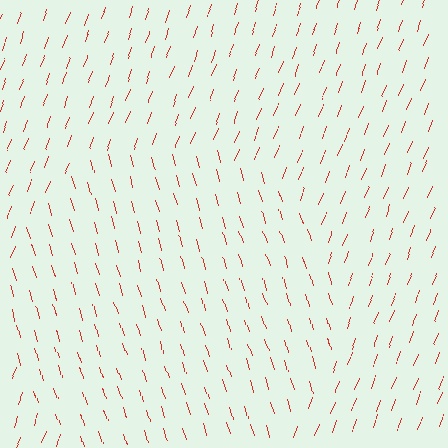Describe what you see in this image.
The image is filled with small red line segments. A circle region in the image has lines oriented differently from the surrounding lines, creating a visible texture boundary.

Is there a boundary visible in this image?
Yes, there is a texture boundary formed by a change in line orientation.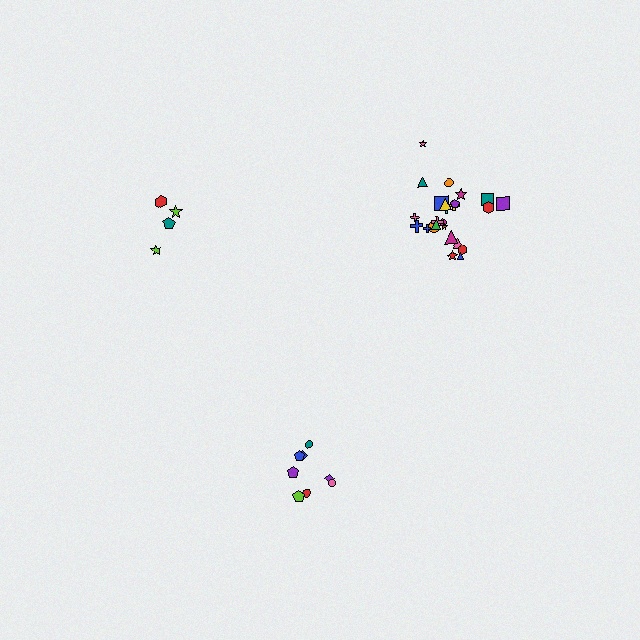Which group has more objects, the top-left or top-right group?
The top-right group.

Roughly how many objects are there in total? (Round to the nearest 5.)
Roughly 35 objects in total.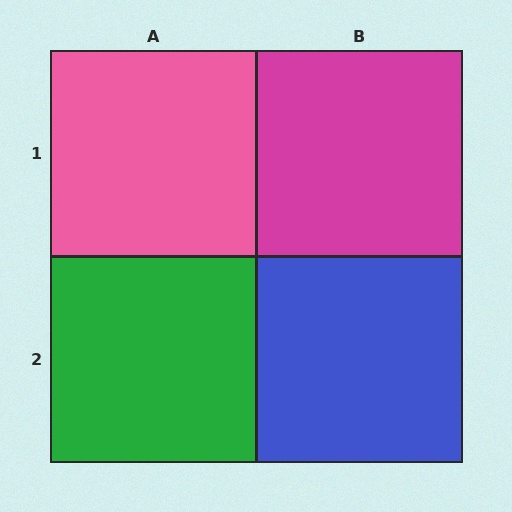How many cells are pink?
1 cell is pink.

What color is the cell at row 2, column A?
Green.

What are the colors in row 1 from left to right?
Pink, magenta.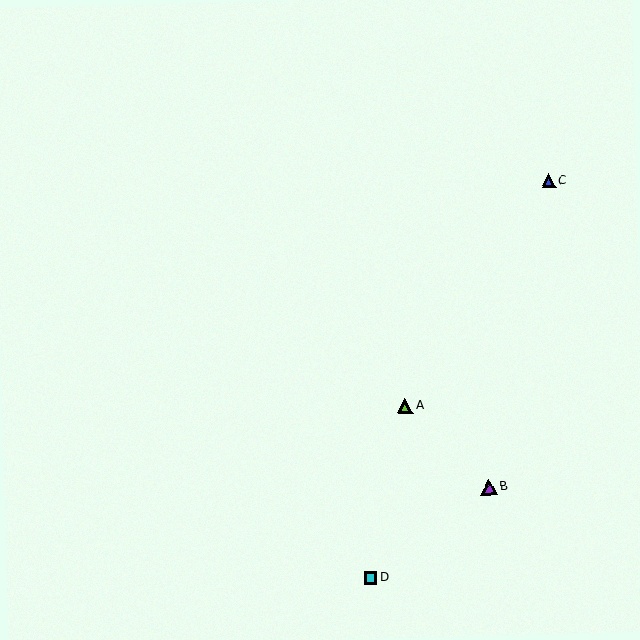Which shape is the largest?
The purple triangle (labeled B) is the largest.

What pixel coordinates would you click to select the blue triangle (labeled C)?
Click at (549, 180) to select the blue triangle C.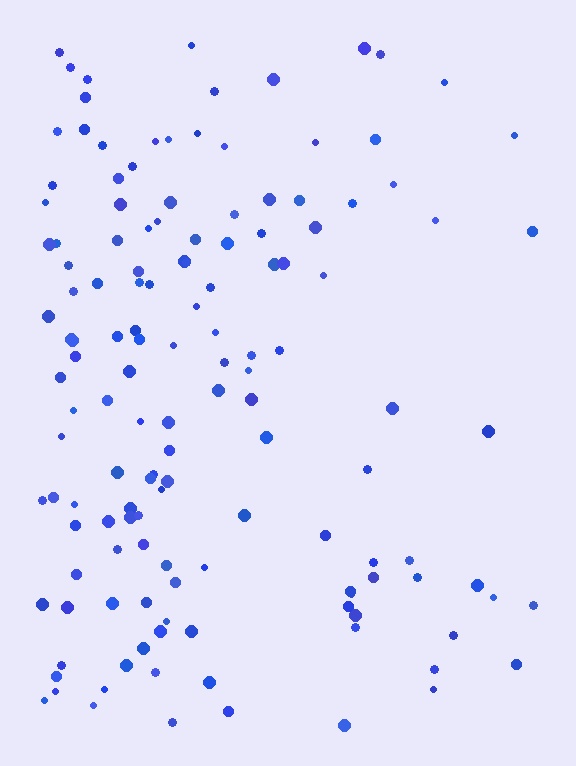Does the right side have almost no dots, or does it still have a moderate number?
Still a moderate number, just noticeably fewer than the left.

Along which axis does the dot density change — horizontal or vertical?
Horizontal.